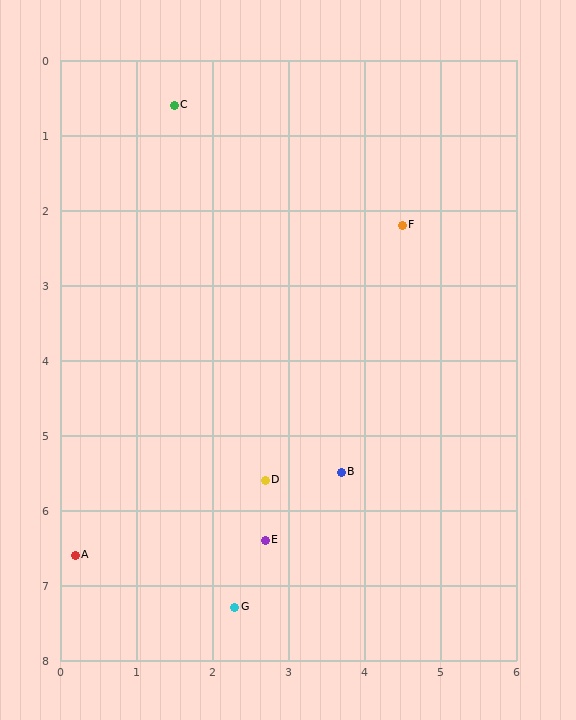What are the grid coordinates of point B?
Point B is at approximately (3.7, 5.5).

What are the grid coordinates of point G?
Point G is at approximately (2.3, 7.3).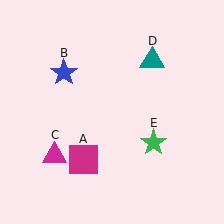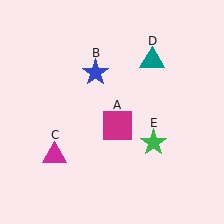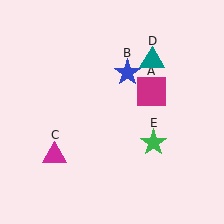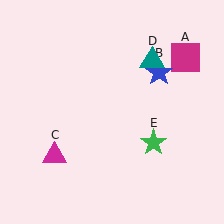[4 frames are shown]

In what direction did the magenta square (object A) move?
The magenta square (object A) moved up and to the right.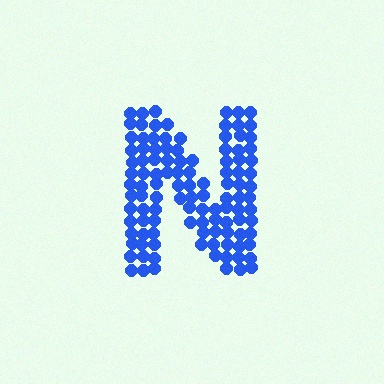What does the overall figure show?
The overall figure shows the letter N.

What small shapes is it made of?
It is made of small circles.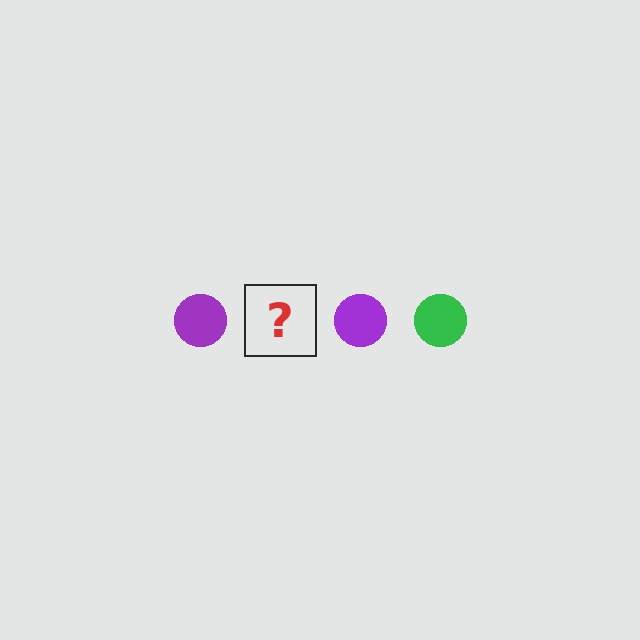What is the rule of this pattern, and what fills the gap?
The rule is that the pattern cycles through purple, green circles. The gap should be filled with a green circle.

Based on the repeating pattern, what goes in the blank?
The blank should be a green circle.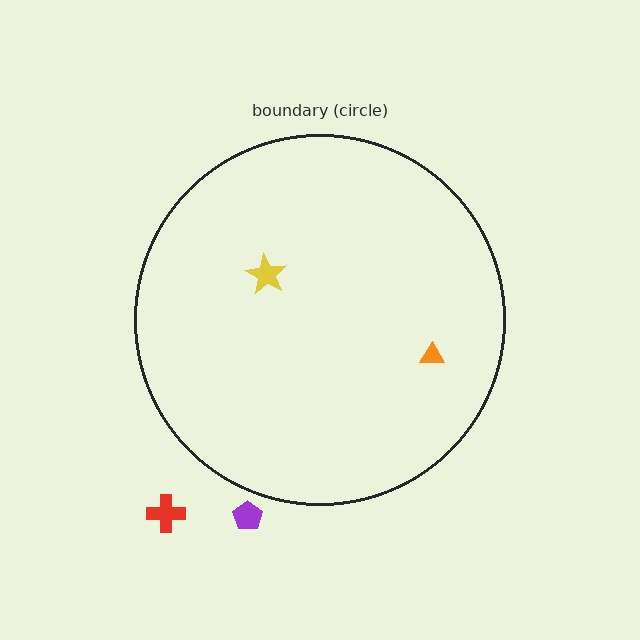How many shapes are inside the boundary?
2 inside, 2 outside.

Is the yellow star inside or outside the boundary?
Inside.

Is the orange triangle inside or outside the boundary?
Inside.